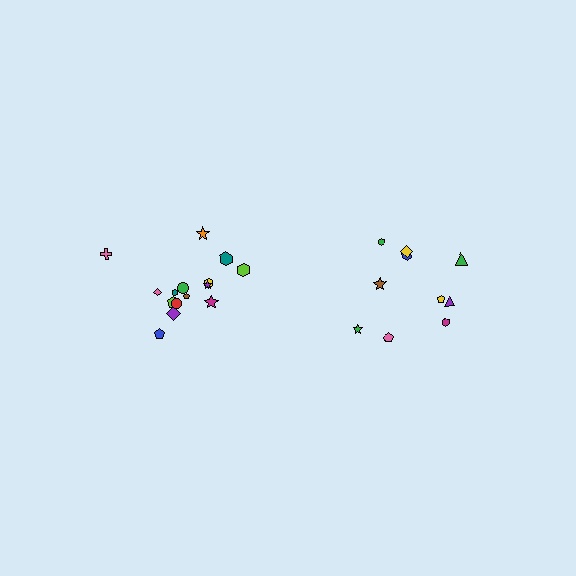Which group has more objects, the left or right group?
The left group.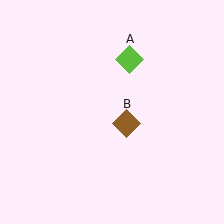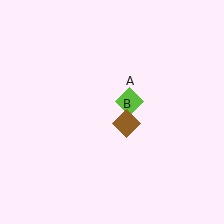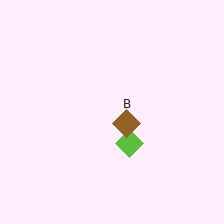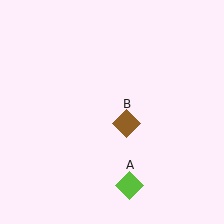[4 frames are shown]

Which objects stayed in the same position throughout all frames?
Brown diamond (object B) remained stationary.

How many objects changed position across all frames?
1 object changed position: lime diamond (object A).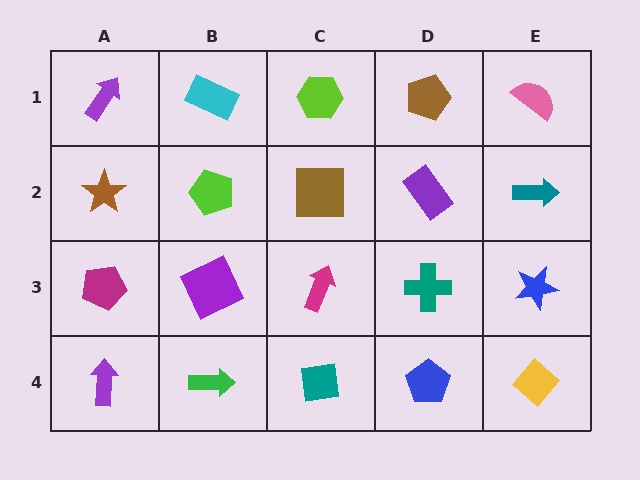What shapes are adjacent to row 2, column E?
A pink semicircle (row 1, column E), a blue star (row 3, column E), a purple rectangle (row 2, column D).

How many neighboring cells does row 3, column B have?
4.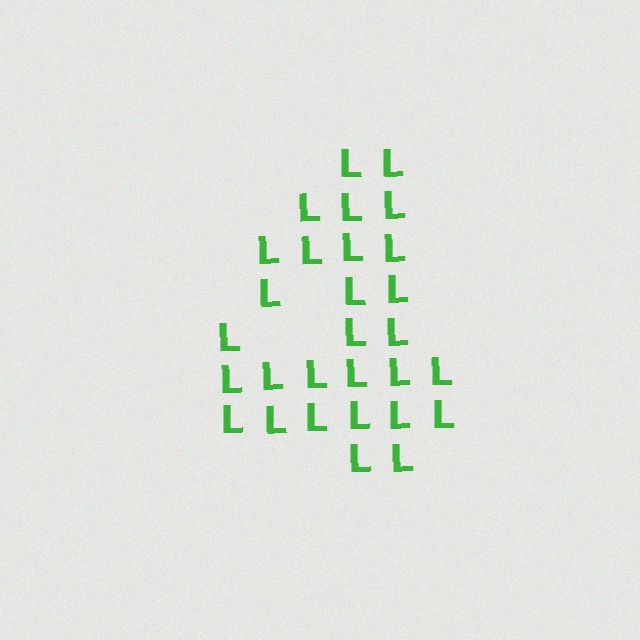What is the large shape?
The large shape is the digit 4.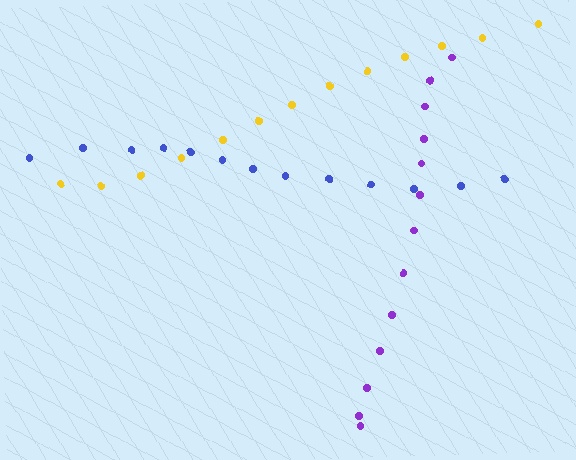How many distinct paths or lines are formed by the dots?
There are 3 distinct paths.